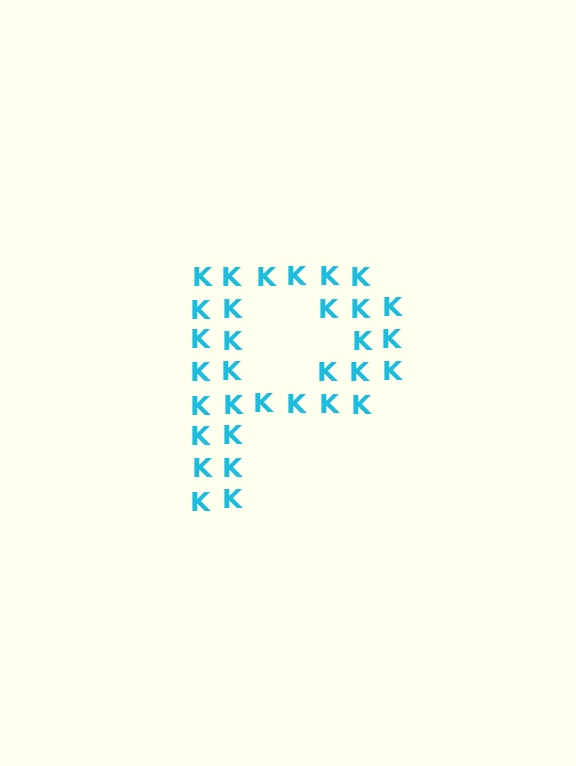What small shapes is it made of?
It is made of small letter K's.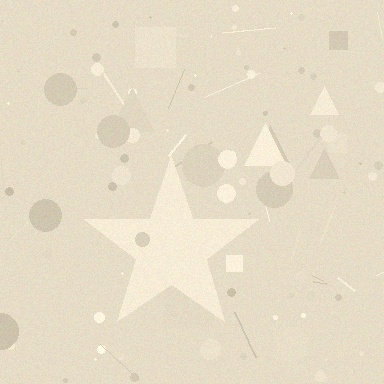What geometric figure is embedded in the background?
A star is embedded in the background.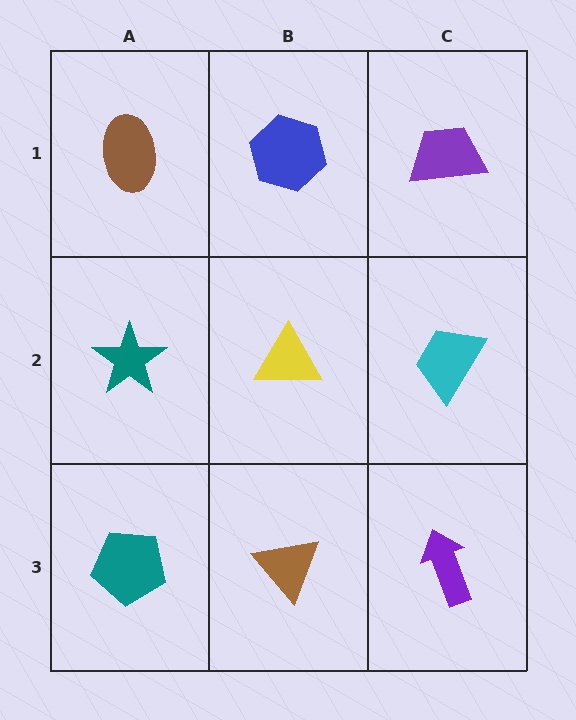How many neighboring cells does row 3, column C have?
2.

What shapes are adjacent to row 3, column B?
A yellow triangle (row 2, column B), a teal pentagon (row 3, column A), a purple arrow (row 3, column C).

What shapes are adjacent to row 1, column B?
A yellow triangle (row 2, column B), a brown ellipse (row 1, column A), a purple trapezoid (row 1, column C).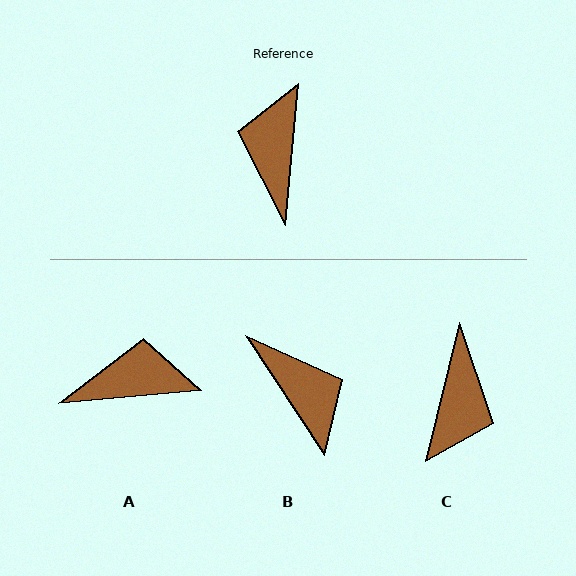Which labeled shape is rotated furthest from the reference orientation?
C, about 171 degrees away.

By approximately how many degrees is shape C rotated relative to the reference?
Approximately 171 degrees counter-clockwise.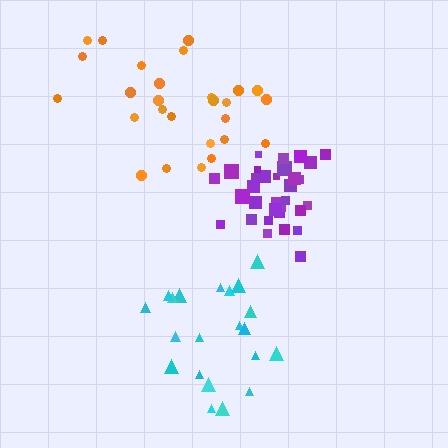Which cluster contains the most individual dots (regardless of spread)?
Purple (31).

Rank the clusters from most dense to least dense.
purple, orange, cyan.